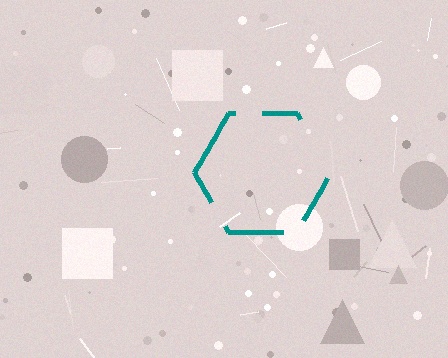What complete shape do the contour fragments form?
The contour fragments form a hexagon.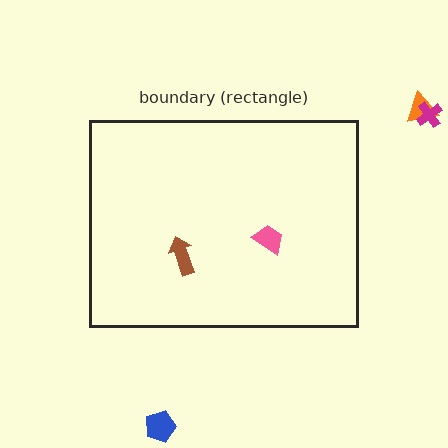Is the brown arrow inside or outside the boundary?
Inside.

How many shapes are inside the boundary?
2 inside, 3 outside.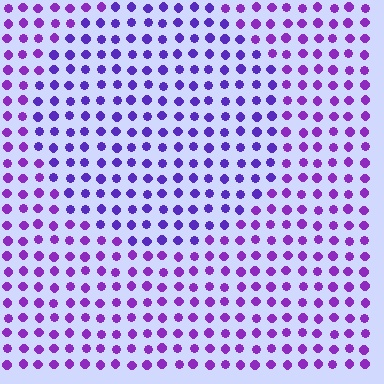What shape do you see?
I see a circle.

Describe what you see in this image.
The image is filled with small purple elements in a uniform arrangement. A circle-shaped region is visible where the elements are tinted to a slightly different hue, forming a subtle color boundary.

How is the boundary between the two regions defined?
The boundary is defined purely by a slight shift in hue (about 22 degrees). Spacing, size, and orientation are identical on both sides.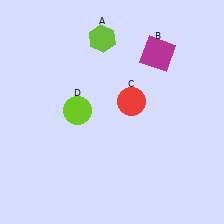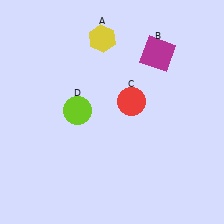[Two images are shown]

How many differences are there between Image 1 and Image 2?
There is 1 difference between the two images.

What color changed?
The hexagon (A) changed from lime in Image 1 to yellow in Image 2.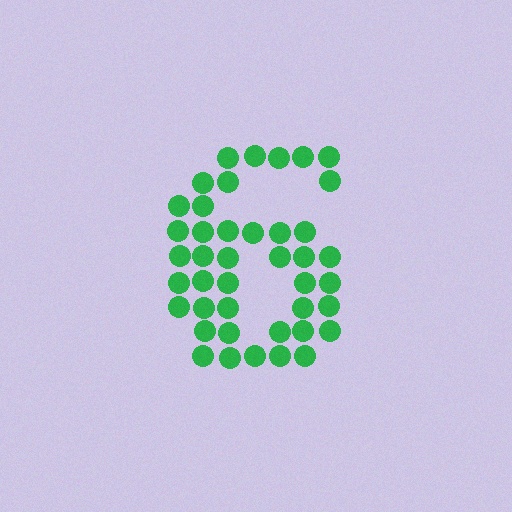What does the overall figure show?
The overall figure shows the digit 6.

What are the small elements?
The small elements are circles.